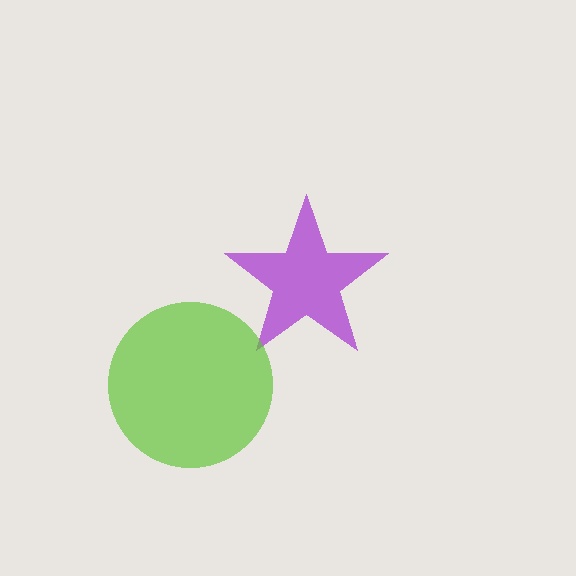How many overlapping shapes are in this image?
There are 2 overlapping shapes in the image.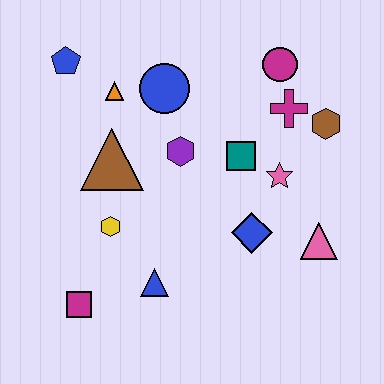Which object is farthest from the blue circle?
The magenta square is farthest from the blue circle.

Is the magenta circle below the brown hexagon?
No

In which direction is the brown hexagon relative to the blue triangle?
The brown hexagon is to the right of the blue triangle.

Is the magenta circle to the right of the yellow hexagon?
Yes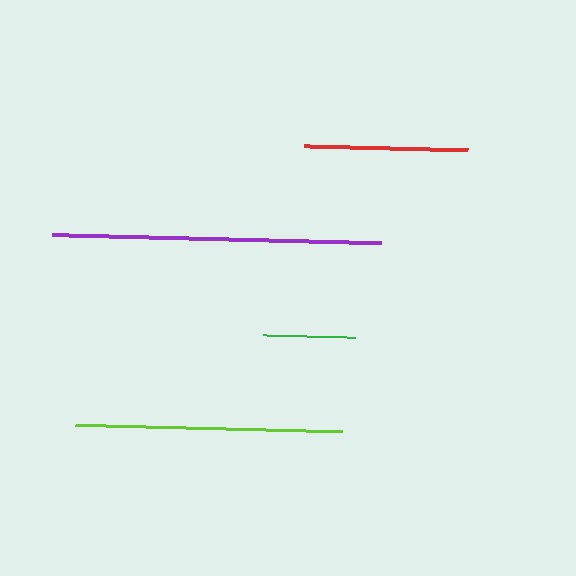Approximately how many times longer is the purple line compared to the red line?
The purple line is approximately 2.0 times the length of the red line.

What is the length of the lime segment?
The lime segment is approximately 267 pixels long.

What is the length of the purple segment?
The purple segment is approximately 329 pixels long.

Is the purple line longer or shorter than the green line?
The purple line is longer than the green line.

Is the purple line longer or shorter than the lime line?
The purple line is longer than the lime line.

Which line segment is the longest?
The purple line is the longest at approximately 329 pixels.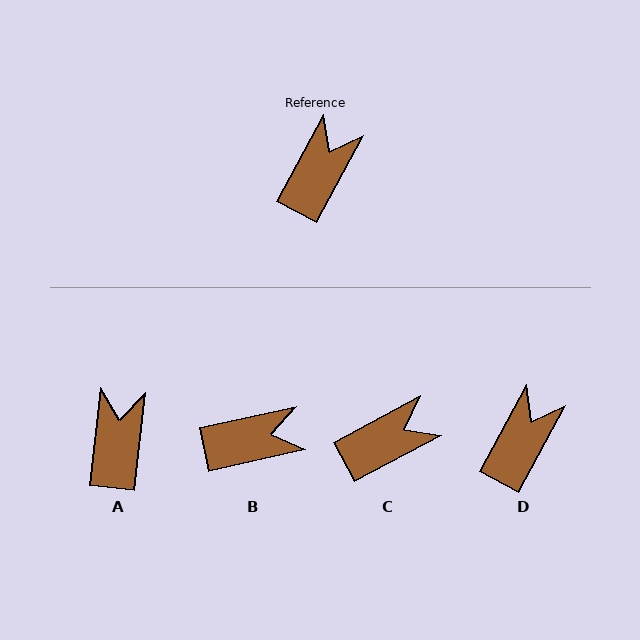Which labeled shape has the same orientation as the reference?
D.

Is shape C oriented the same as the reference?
No, it is off by about 34 degrees.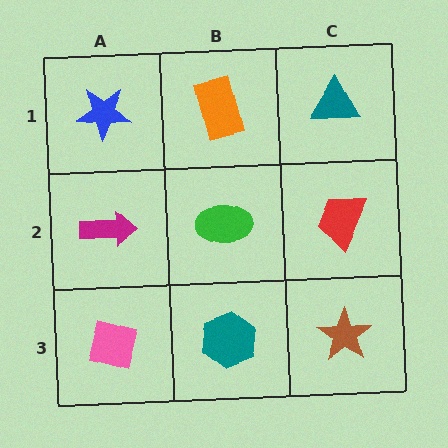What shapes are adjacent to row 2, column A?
A blue star (row 1, column A), a pink square (row 3, column A), a green ellipse (row 2, column B).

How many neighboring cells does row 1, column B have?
3.